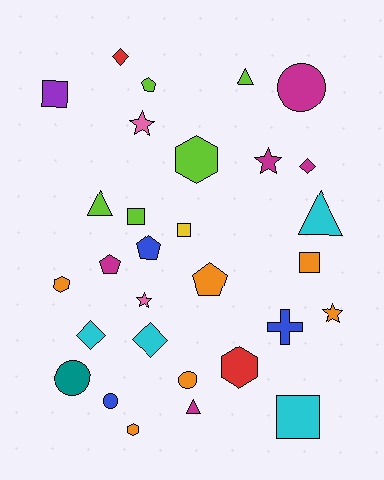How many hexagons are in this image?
There are 4 hexagons.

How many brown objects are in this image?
There are no brown objects.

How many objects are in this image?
There are 30 objects.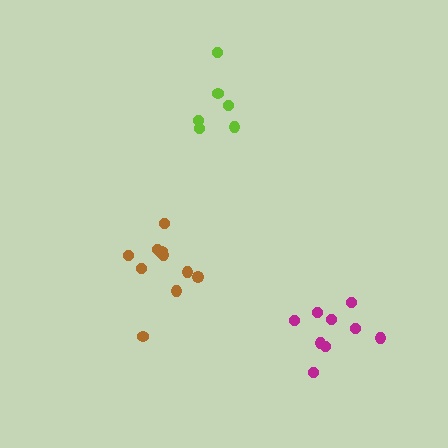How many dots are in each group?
Group 1: 9 dots, Group 2: 6 dots, Group 3: 11 dots (26 total).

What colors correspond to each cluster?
The clusters are colored: magenta, lime, brown.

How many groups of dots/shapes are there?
There are 3 groups.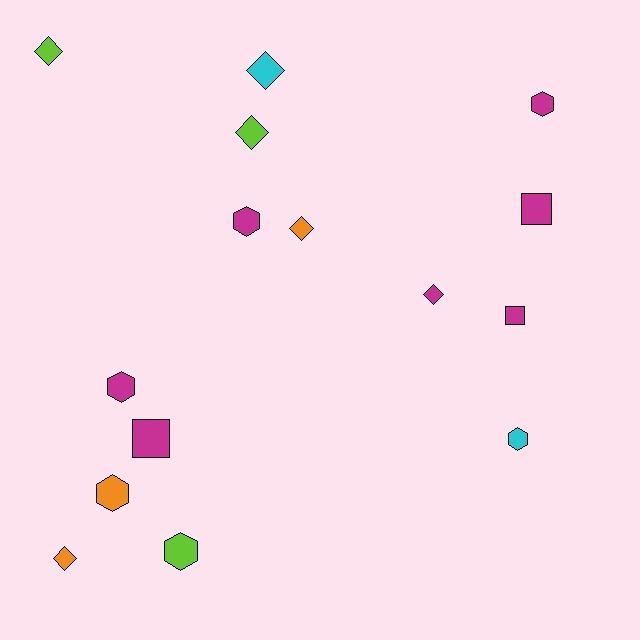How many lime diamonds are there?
There are 2 lime diamonds.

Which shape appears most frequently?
Diamond, with 6 objects.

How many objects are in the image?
There are 15 objects.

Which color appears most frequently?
Magenta, with 7 objects.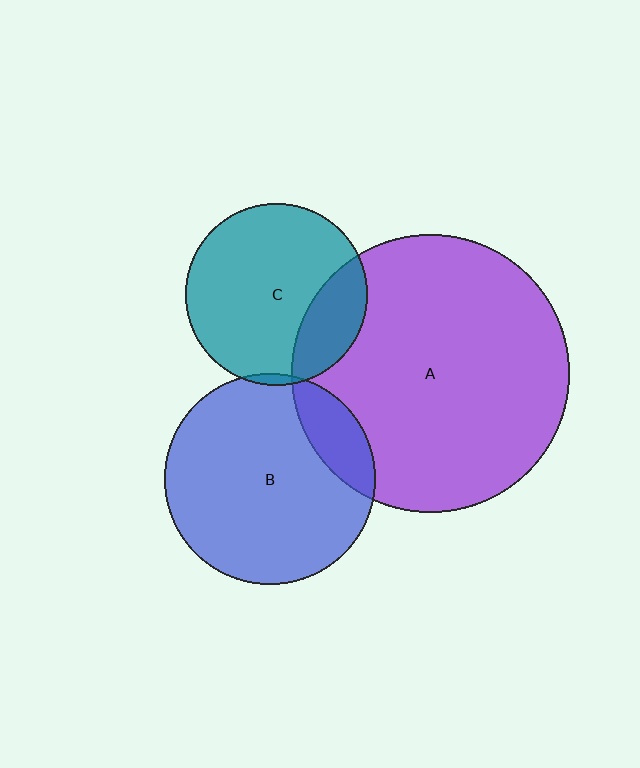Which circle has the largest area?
Circle A (purple).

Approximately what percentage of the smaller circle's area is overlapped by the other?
Approximately 5%.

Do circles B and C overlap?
Yes.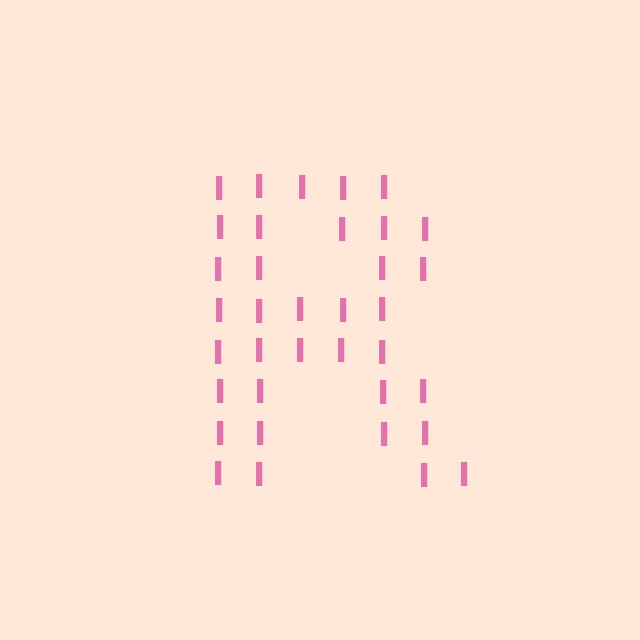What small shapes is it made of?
It is made of small letter I's.